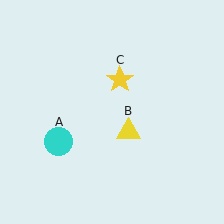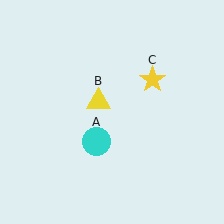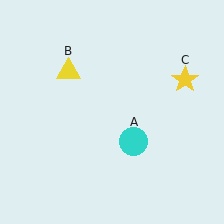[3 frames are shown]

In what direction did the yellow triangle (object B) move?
The yellow triangle (object B) moved up and to the left.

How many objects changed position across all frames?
3 objects changed position: cyan circle (object A), yellow triangle (object B), yellow star (object C).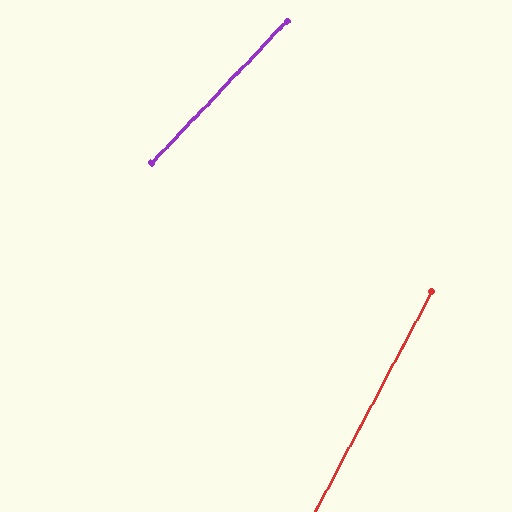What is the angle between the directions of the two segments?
Approximately 16 degrees.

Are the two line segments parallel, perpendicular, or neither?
Neither parallel nor perpendicular — they differ by about 16°.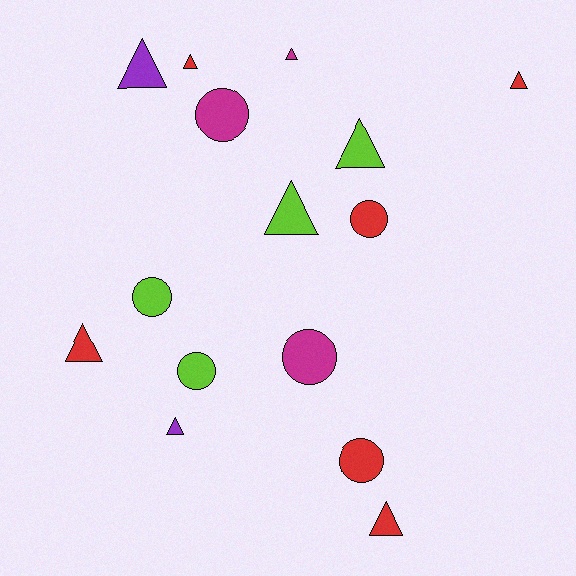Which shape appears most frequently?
Triangle, with 9 objects.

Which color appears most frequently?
Red, with 6 objects.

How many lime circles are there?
There are 2 lime circles.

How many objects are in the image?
There are 15 objects.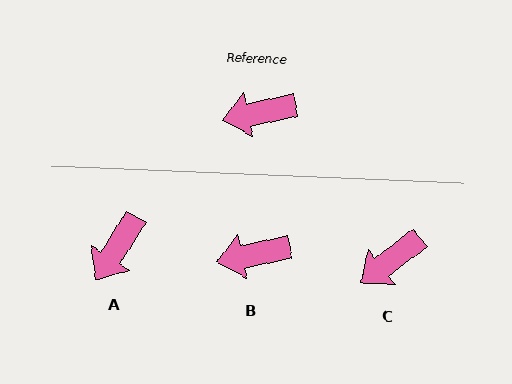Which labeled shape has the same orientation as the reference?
B.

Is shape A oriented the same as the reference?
No, it is off by about 46 degrees.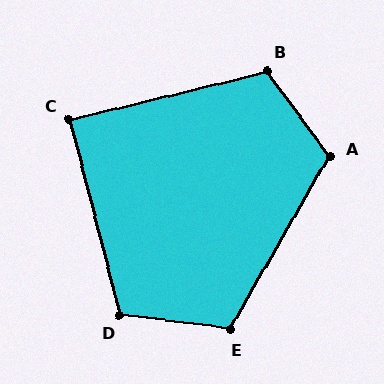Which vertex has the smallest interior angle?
C, at approximately 89 degrees.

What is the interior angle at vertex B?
Approximately 113 degrees (obtuse).